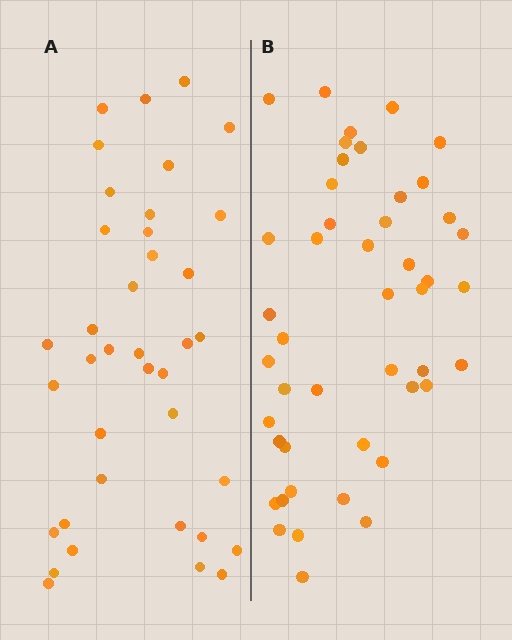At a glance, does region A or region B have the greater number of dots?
Region B (the right region) has more dots.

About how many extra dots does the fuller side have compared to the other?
Region B has roughly 8 or so more dots than region A.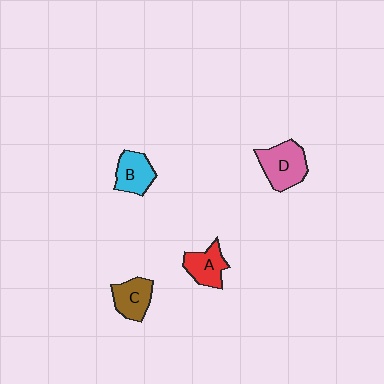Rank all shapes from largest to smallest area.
From largest to smallest: D (pink), B (cyan), C (brown), A (red).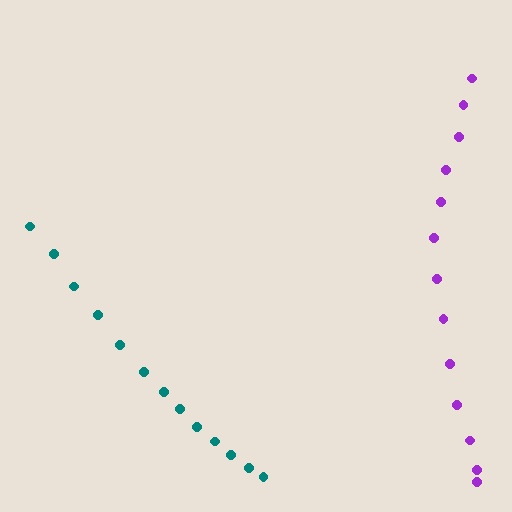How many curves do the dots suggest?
There are 2 distinct paths.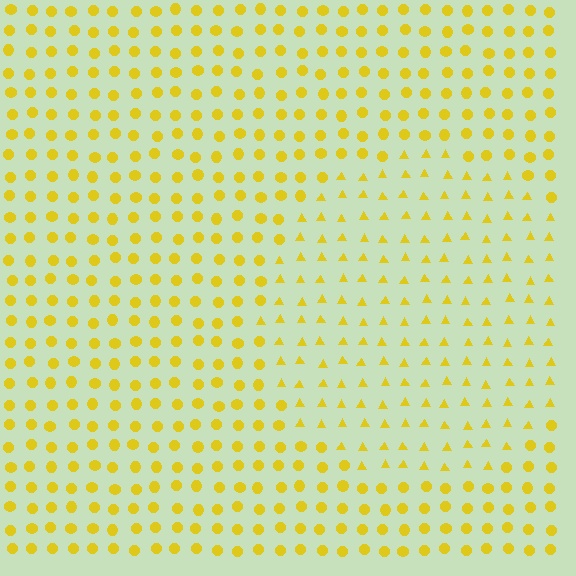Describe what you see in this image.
The image is filled with small yellow elements arranged in a uniform grid. A circle-shaped region contains triangles, while the surrounding area contains circles. The boundary is defined purely by the change in element shape.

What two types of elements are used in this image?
The image uses triangles inside the circle region and circles outside it.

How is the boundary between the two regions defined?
The boundary is defined by a change in element shape: triangles inside vs. circles outside. All elements share the same color and spacing.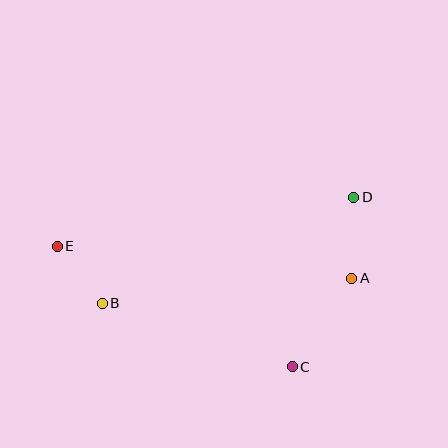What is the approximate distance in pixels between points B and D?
The distance between B and D is approximately 273 pixels.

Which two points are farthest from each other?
Points D and E are farthest from each other.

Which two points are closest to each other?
Points B and E are closest to each other.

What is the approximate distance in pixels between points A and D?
The distance between A and D is approximately 81 pixels.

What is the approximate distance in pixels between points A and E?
The distance between A and E is approximately 296 pixels.